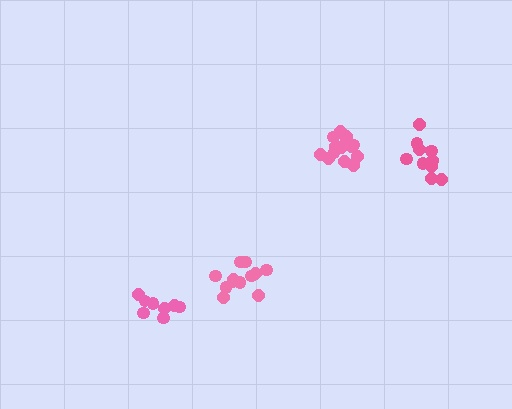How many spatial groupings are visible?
There are 4 spatial groupings.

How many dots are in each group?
Group 1: 10 dots, Group 2: 8 dots, Group 3: 14 dots, Group 4: 12 dots (44 total).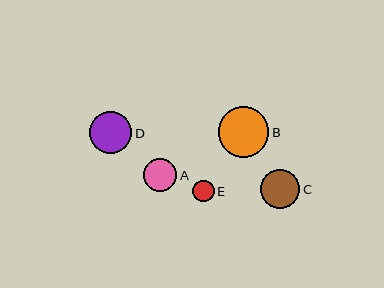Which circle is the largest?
Circle B is the largest with a size of approximately 50 pixels.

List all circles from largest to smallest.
From largest to smallest: B, D, C, A, E.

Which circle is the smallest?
Circle E is the smallest with a size of approximately 21 pixels.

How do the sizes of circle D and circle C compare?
Circle D and circle C are approximately the same size.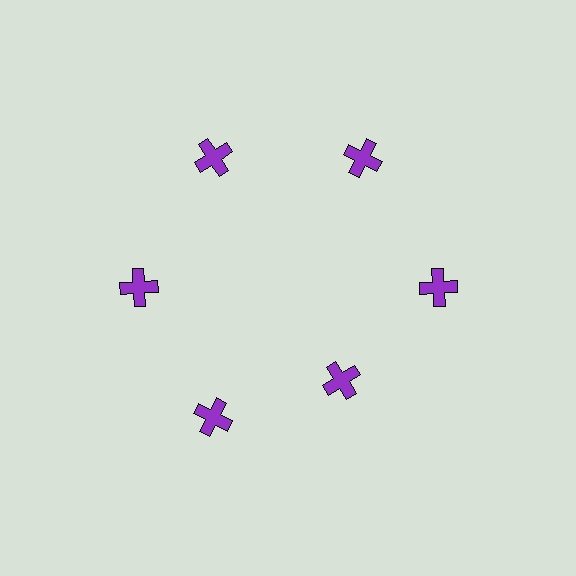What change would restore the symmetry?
The symmetry would be restored by moving it outward, back onto the ring so that all 6 crosses sit at equal angles and equal distance from the center.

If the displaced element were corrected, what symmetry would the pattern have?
It would have 6-fold rotational symmetry — the pattern would map onto itself every 60 degrees.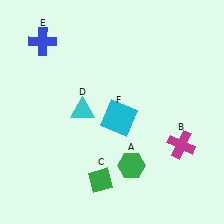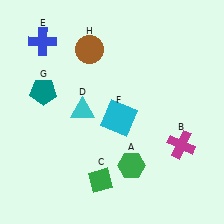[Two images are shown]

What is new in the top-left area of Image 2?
A teal pentagon (G) was added in the top-left area of Image 2.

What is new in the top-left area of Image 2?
A brown circle (H) was added in the top-left area of Image 2.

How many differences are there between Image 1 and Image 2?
There are 2 differences between the two images.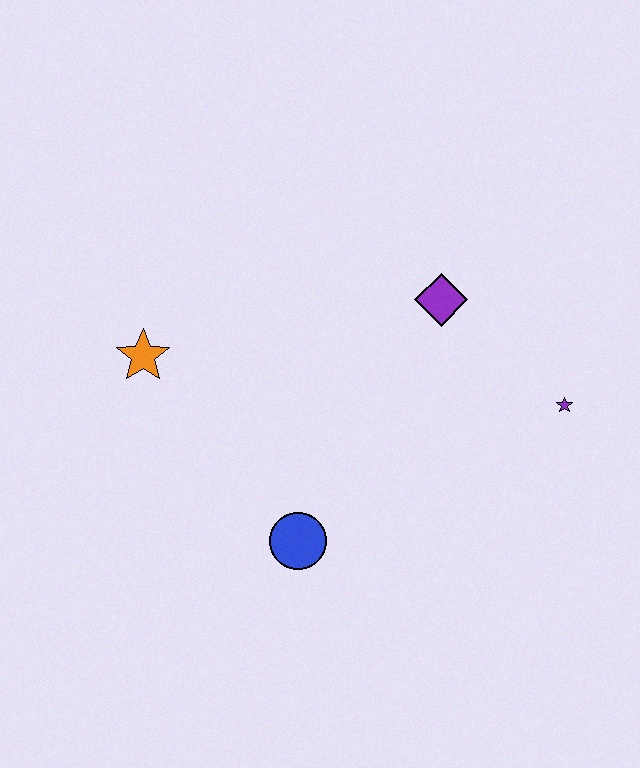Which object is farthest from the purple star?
The orange star is farthest from the purple star.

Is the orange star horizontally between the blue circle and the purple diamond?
No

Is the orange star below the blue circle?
No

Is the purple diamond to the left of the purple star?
Yes